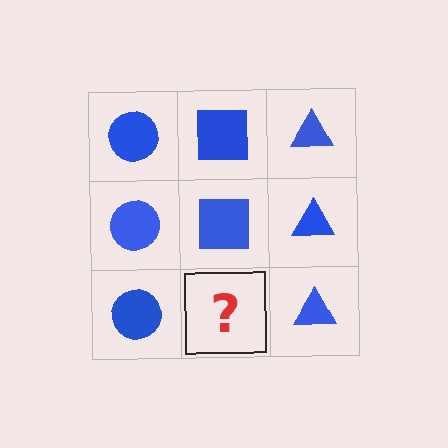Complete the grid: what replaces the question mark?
The question mark should be replaced with a blue square.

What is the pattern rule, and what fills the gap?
The rule is that each column has a consistent shape. The gap should be filled with a blue square.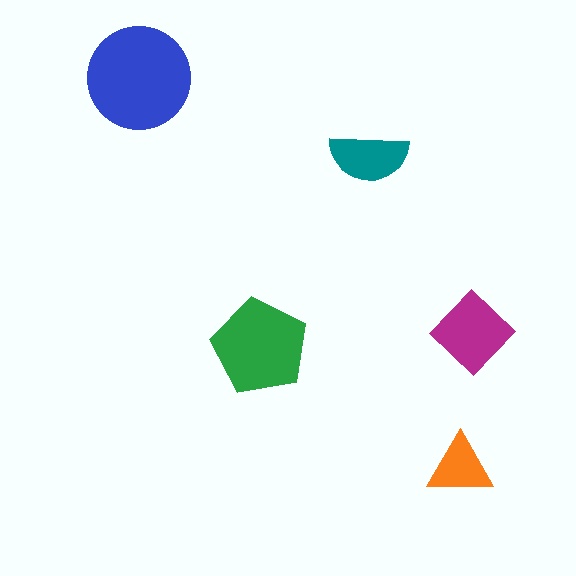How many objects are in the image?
There are 5 objects in the image.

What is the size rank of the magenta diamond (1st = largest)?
3rd.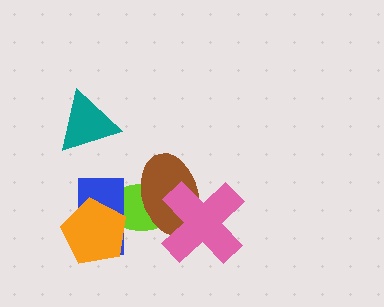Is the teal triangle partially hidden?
No, no other shape covers it.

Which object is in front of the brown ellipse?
The pink cross is in front of the brown ellipse.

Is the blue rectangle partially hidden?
Yes, it is partially covered by another shape.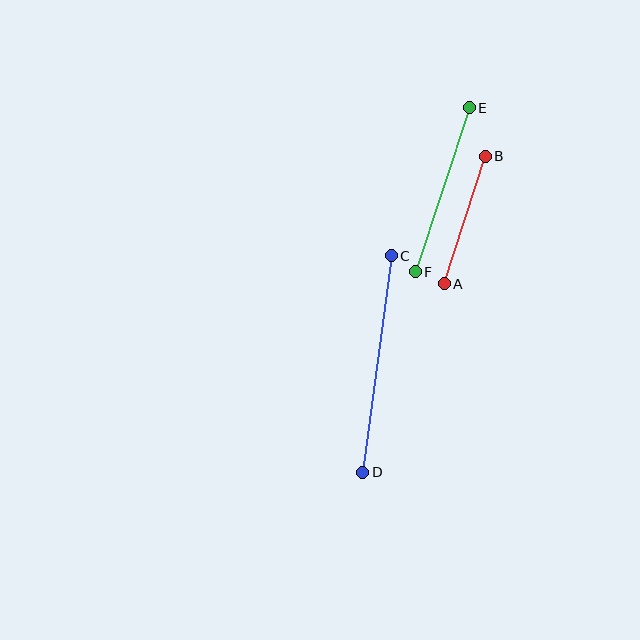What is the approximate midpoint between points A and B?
The midpoint is at approximately (465, 220) pixels.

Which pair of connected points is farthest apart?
Points C and D are farthest apart.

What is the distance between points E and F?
The distance is approximately 172 pixels.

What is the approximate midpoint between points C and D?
The midpoint is at approximately (377, 364) pixels.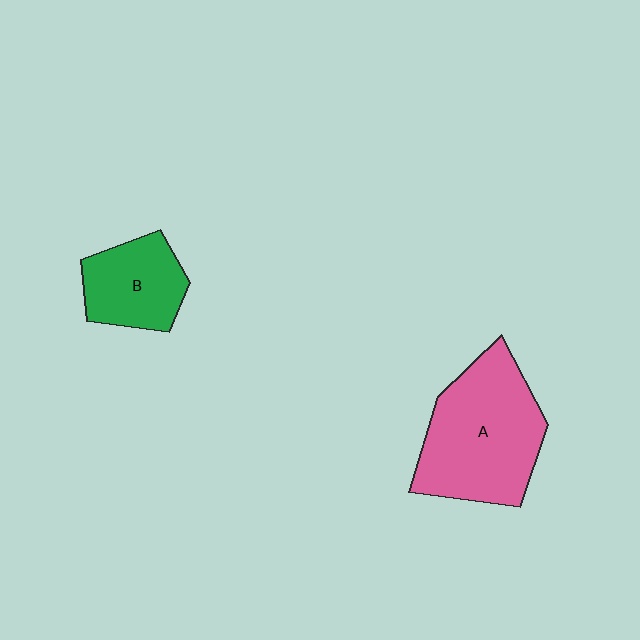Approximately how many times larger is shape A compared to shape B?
Approximately 1.8 times.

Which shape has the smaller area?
Shape B (green).